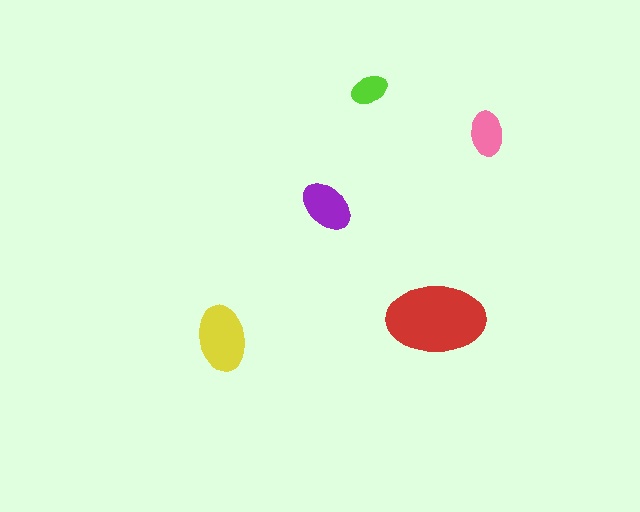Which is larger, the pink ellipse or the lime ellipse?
The pink one.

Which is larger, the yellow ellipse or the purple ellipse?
The yellow one.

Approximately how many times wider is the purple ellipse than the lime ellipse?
About 1.5 times wider.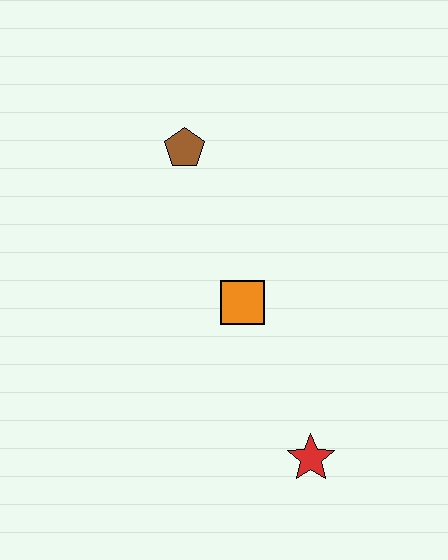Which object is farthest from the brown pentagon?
The red star is farthest from the brown pentagon.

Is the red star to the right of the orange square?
Yes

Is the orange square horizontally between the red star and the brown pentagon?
Yes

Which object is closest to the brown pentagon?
The orange square is closest to the brown pentagon.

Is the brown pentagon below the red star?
No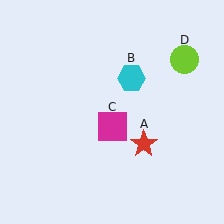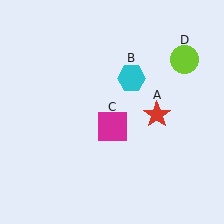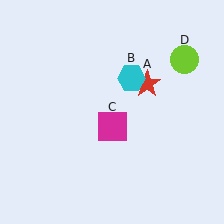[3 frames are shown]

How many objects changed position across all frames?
1 object changed position: red star (object A).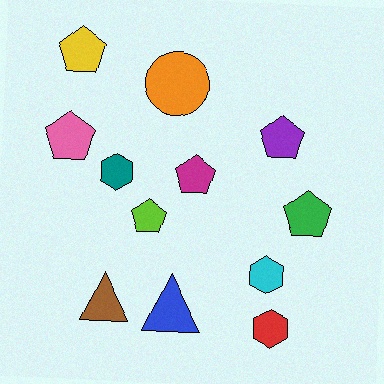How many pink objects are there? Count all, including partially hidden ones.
There is 1 pink object.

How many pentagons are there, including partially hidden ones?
There are 6 pentagons.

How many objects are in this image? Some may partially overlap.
There are 12 objects.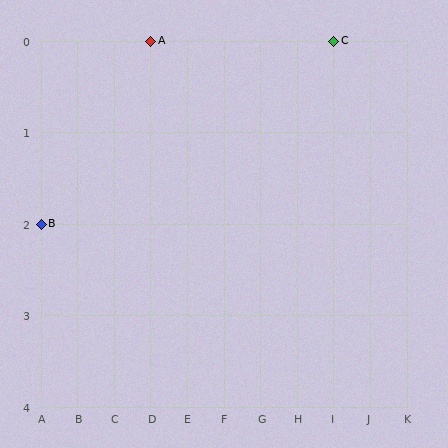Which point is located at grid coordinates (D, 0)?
Point A is at (D, 0).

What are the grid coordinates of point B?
Point B is at grid coordinates (A, 2).